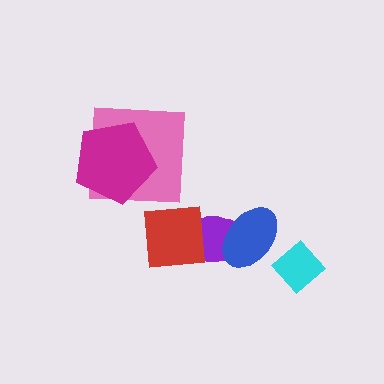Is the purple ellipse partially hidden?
Yes, it is partially covered by another shape.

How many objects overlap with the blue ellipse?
1 object overlaps with the blue ellipse.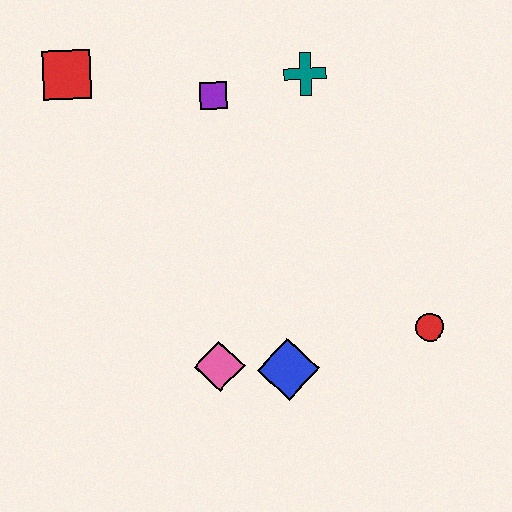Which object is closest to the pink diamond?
The blue diamond is closest to the pink diamond.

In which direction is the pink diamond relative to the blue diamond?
The pink diamond is to the left of the blue diamond.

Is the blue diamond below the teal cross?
Yes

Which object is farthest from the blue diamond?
The red square is farthest from the blue diamond.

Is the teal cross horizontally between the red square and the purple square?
No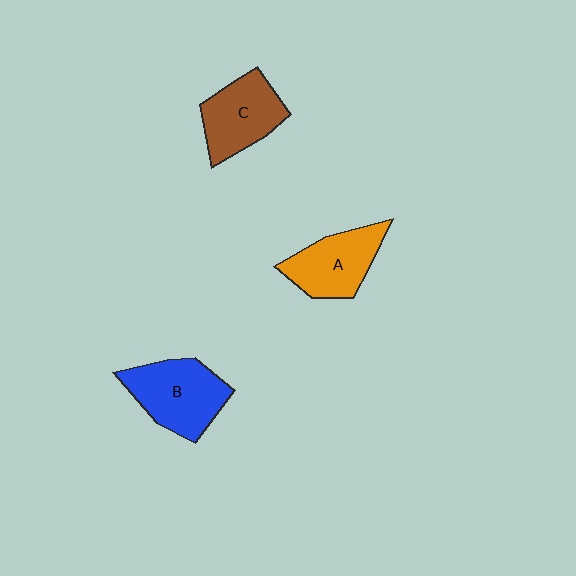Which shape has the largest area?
Shape B (blue).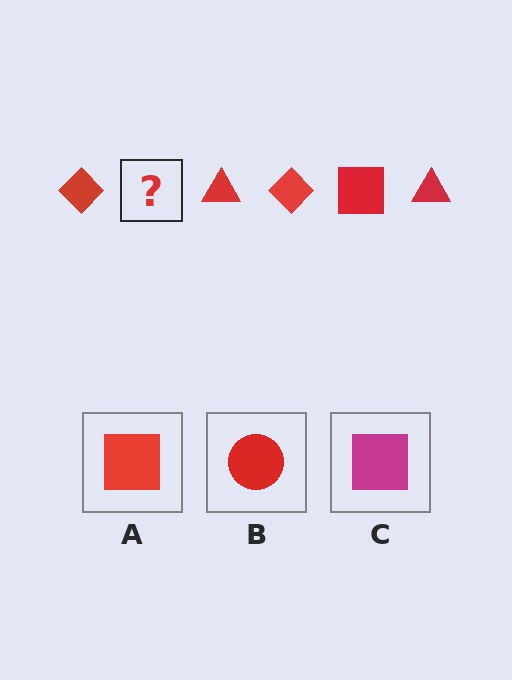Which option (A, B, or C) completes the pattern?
A.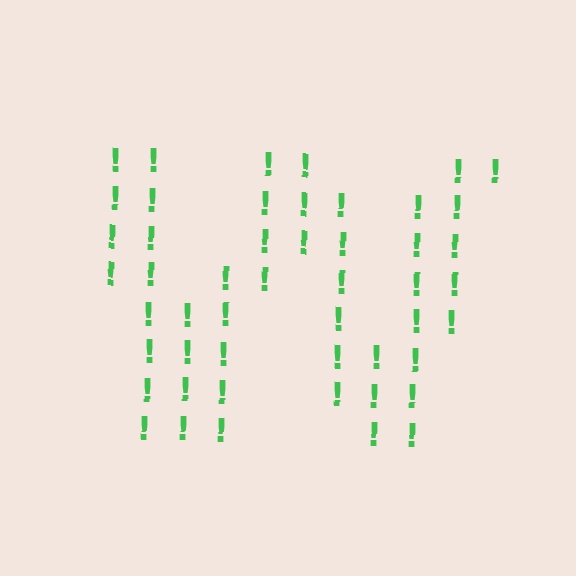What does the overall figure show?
The overall figure shows the letter W.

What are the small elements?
The small elements are exclamation marks.